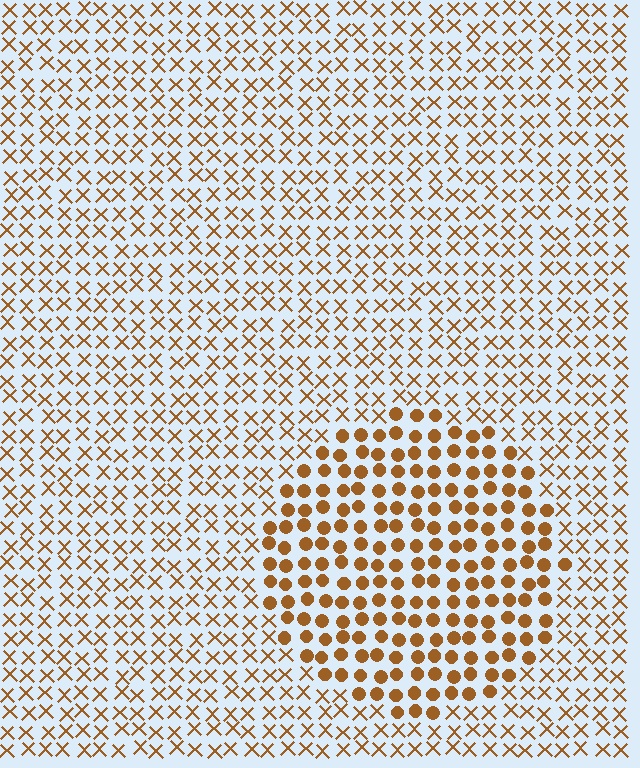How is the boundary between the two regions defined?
The boundary is defined by a change in element shape: circles inside vs. X marks outside. All elements share the same color and spacing.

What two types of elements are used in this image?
The image uses circles inside the circle region and X marks outside it.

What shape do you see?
I see a circle.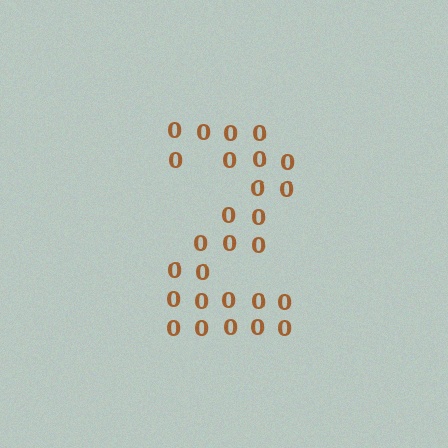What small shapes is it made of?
It is made of small digit 0's.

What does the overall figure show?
The overall figure shows the digit 2.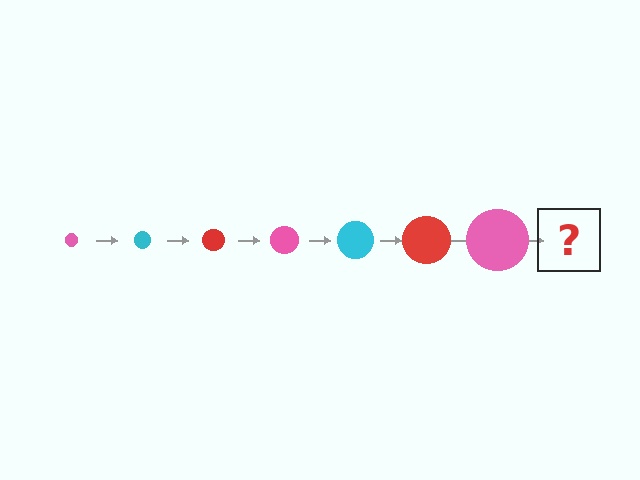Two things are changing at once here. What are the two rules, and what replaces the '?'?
The two rules are that the circle grows larger each step and the color cycles through pink, cyan, and red. The '?' should be a cyan circle, larger than the previous one.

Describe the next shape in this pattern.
It should be a cyan circle, larger than the previous one.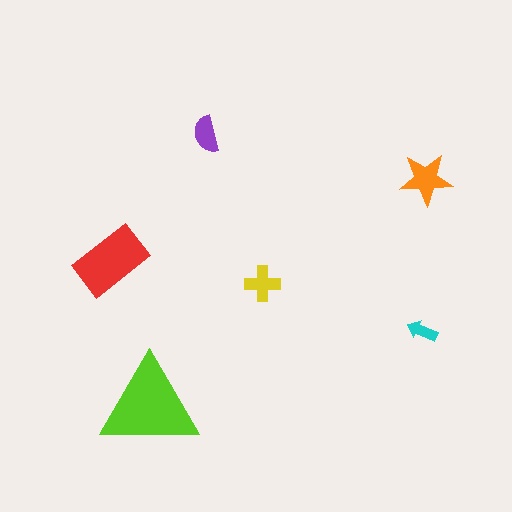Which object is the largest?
The lime triangle.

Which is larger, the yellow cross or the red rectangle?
The red rectangle.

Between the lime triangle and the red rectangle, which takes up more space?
The lime triangle.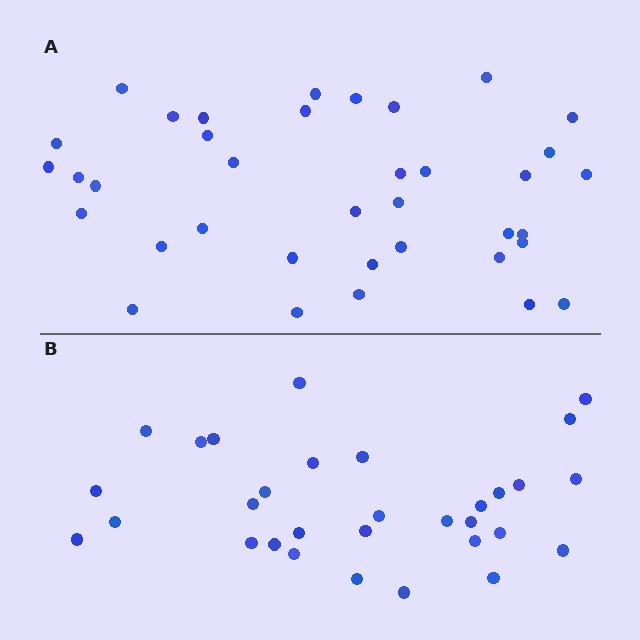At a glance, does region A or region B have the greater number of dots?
Region A (the top region) has more dots.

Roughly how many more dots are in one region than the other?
Region A has about 6 more dots than region B.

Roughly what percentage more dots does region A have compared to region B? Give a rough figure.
About 20% more.